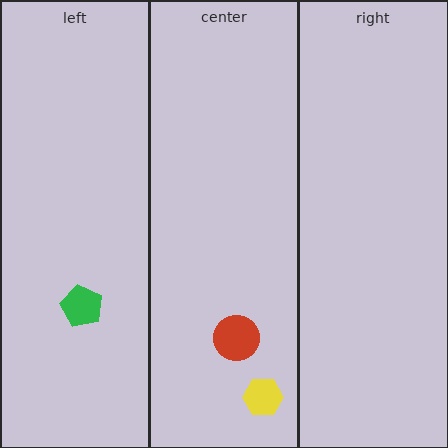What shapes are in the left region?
The green pentagon.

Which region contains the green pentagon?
The left region.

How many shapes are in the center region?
2.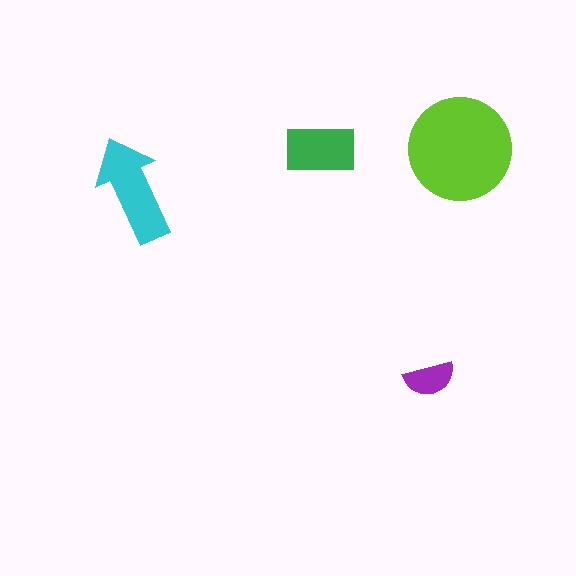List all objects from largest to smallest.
The lime circle, the cyan arrow, the green rectangle, the purple semicircle.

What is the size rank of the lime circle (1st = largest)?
1st.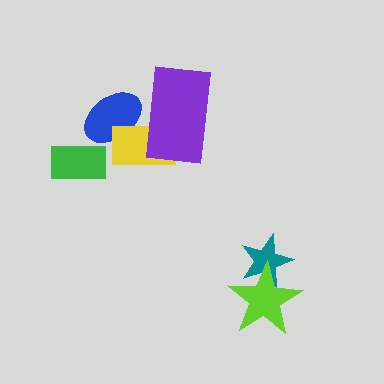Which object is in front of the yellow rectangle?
The purple rectangle is in front of the yellow rectangle.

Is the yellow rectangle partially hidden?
Yes, it is partially covered by another shape.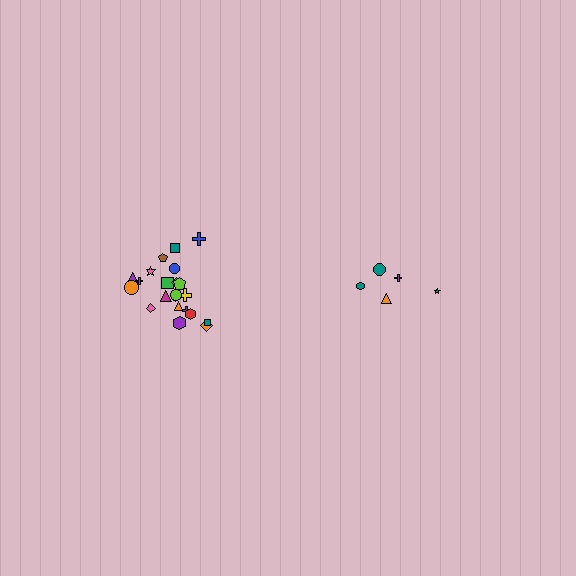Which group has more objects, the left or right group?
The left group.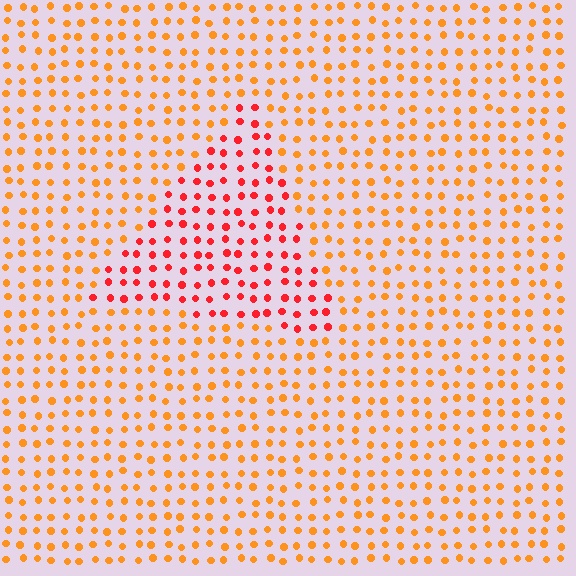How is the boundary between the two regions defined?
The boundary is defined purely by a slight shift in hue (about 35 degrees). Spacing, size, and orientation are identical on both sides.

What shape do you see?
I see a triangle.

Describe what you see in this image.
The image is filled with small orange elements in a uniform arrangement. A triangle-shaped region is visible where the elements are tinted to a slightly different hue, forming a subtle color boundary.